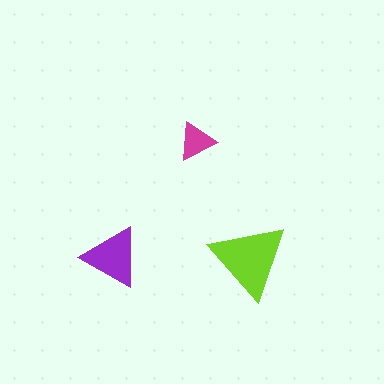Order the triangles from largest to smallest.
the lime one, the purple one, the magenta one.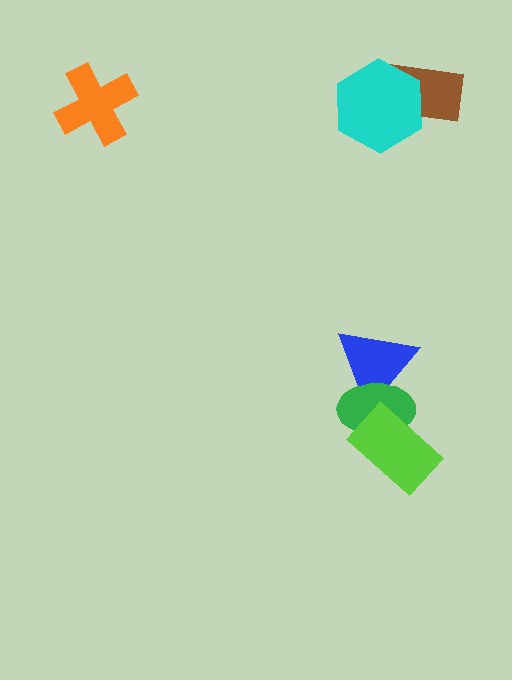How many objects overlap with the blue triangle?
1 object overlaps with the blue triangle.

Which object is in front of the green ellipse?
The lime rectangle is in front of the green ellipse.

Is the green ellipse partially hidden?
Yes, it is partially covered by another shape.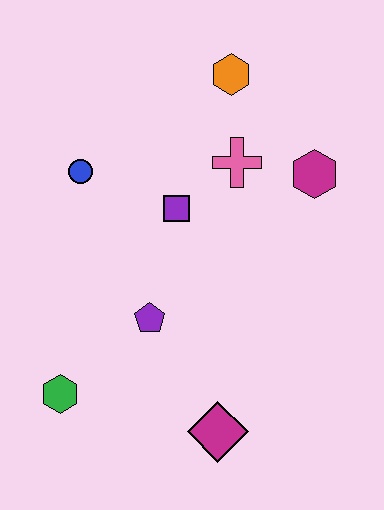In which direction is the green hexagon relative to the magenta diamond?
The green hexagon is to the left of the magenta diamond.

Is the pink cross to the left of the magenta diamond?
No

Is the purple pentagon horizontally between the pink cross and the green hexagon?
Yes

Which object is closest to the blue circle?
The purple square is closest to the blue circle.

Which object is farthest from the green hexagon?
The orange hexagon is farthest from the green hexagon.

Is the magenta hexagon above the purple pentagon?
Yes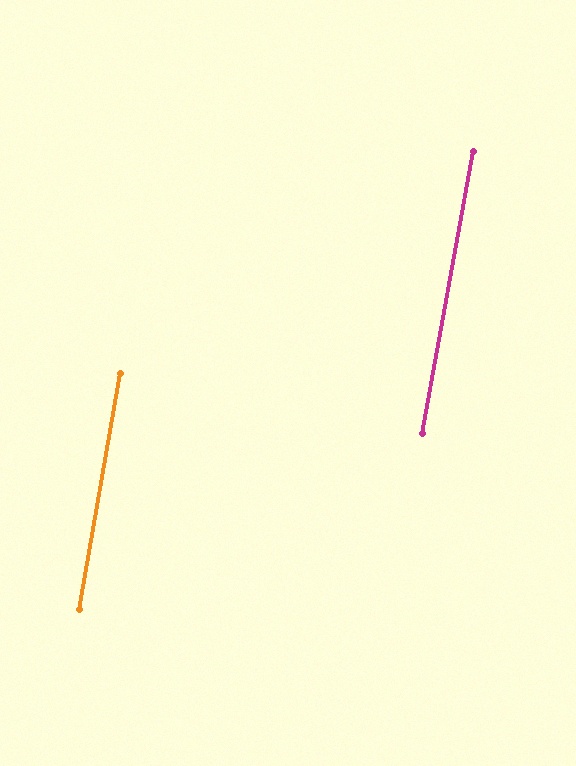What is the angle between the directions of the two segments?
Approximately 1 degree.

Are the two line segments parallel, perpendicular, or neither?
Parallel — their directions differ by only 0.7°.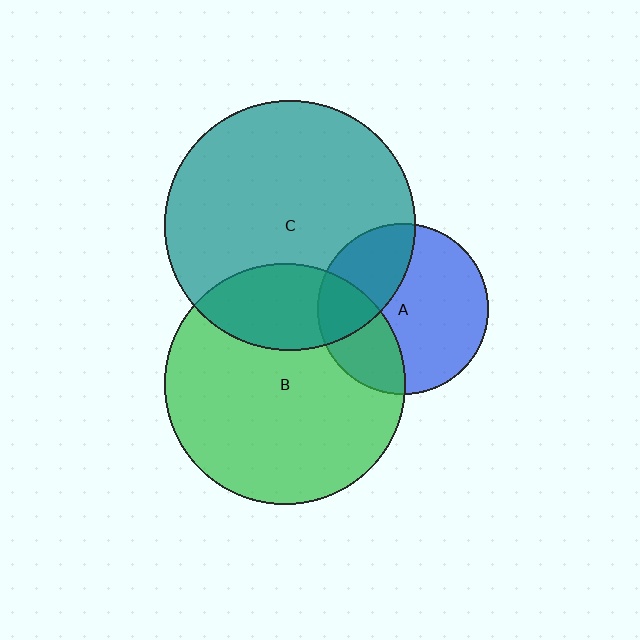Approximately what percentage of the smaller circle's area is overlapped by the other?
Approximately 25%.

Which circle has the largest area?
Circle C (teal).